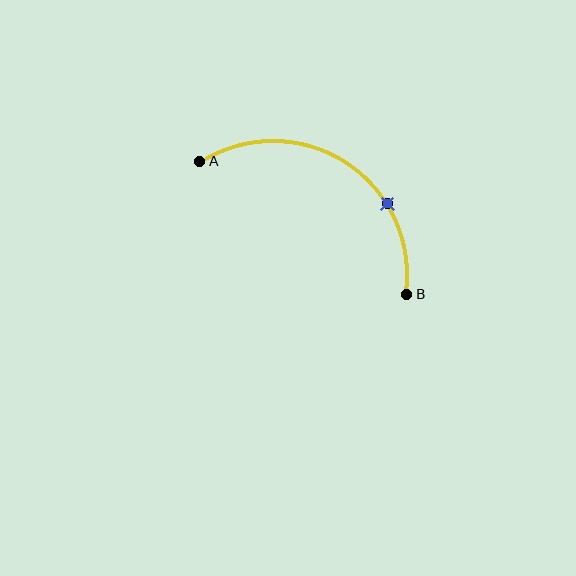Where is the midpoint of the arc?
The arc midpoint is the point on the curve farthest from the straight line joining A and B. It sits above that line.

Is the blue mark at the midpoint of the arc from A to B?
No. The blue mark lies on the arc but is closer to endpoint B. The arc midpoint would be at the point on the curve equidistant along the arc from both A and B.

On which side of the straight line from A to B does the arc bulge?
The arc bulges above the straight line connecting A and B.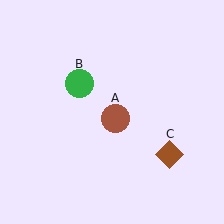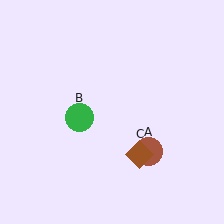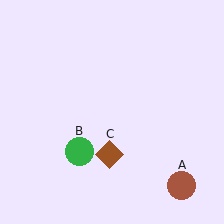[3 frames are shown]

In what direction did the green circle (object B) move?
The green circle (object B) moved down.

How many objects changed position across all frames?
3 objects changed position: brown circle (object A), green circle (object B), brown diamond (object C).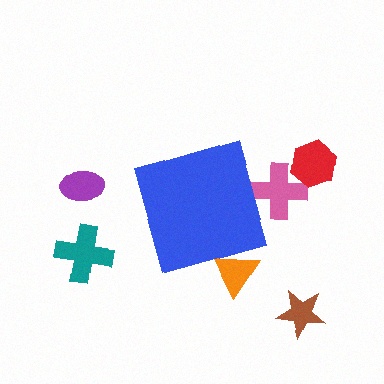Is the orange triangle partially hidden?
Yes, the orange triangle is partially hidden behind the blue diamond.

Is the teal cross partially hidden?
No, the teal cross is fully visible.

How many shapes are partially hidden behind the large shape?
2 shapes are partially hidden.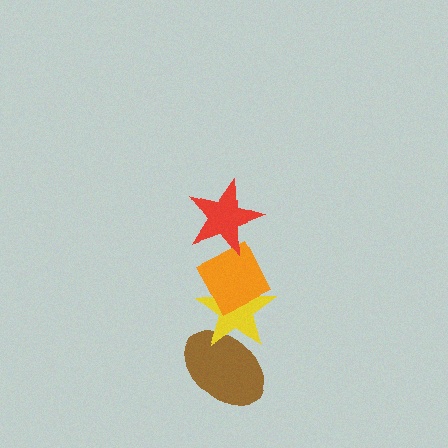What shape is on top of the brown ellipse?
The yellow star is on top of the brown ellipse.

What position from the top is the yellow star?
The yellow star is 3rd from the top.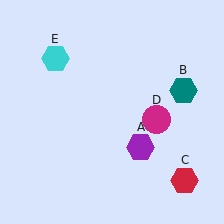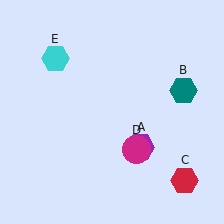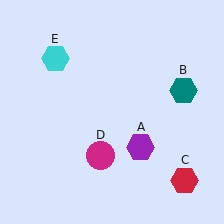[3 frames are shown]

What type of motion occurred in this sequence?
The magenta circle (object D) rotated clockwise around the center of the scene.